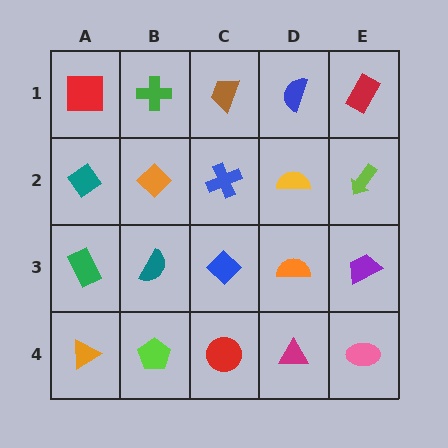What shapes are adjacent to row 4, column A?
A green rectangle (row 3, column A), a lime pentagon (row 4, column B).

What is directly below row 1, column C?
A blue cross.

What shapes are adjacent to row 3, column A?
A teal diamond (row 2, column A), an orange triangle (row 4, column A), a teal semicircle (row 3, column B).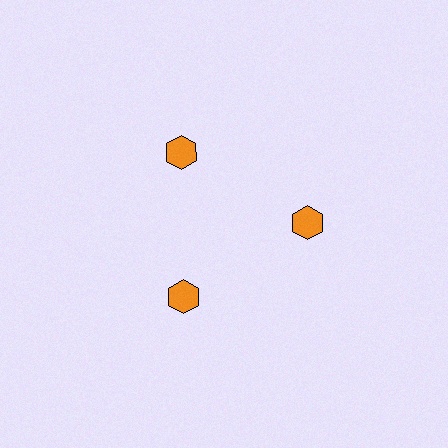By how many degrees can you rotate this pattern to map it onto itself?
The pattern maps onto itself every 120 degrees of rotation.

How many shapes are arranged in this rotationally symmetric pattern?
There are 3 shapes, arranged in 3 groups of 1.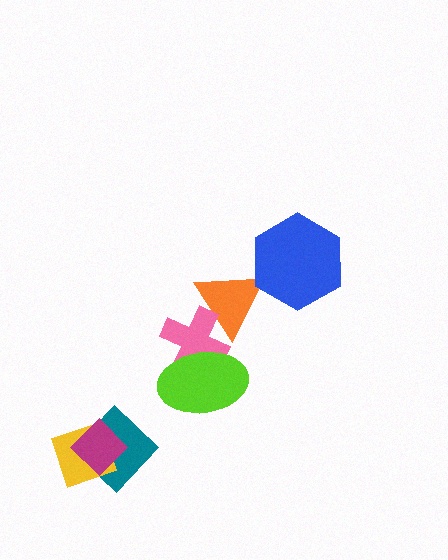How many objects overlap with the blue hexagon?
1 object overlaps with the blue hexagon.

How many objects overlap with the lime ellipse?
1 object overlaps with the lime ellipse.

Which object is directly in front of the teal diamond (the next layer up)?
The yellow diamond is directly in front of the teal diamond.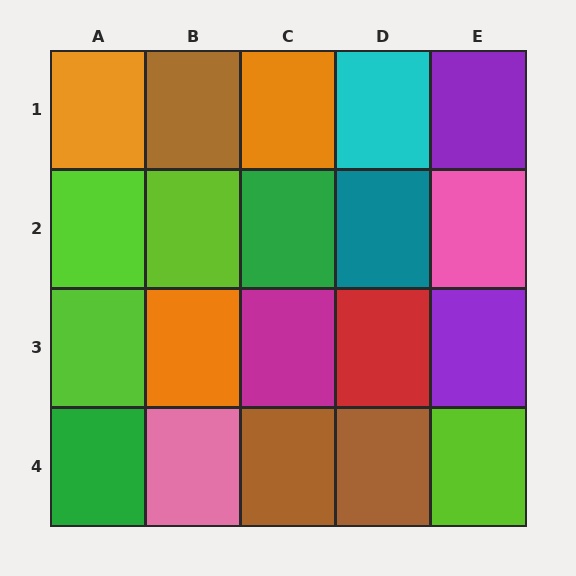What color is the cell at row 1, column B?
Brown.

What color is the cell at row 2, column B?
Lime.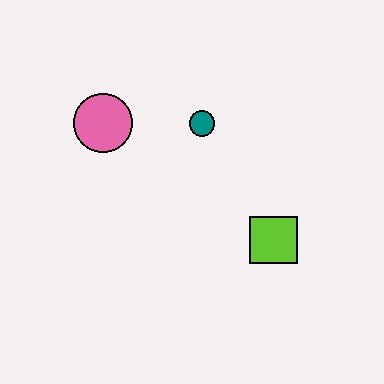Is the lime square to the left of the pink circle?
No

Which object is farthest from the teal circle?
The lime square is farthest from the teal circle.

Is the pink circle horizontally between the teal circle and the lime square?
No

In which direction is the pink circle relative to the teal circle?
The pink circle is to the left of the teal circle.